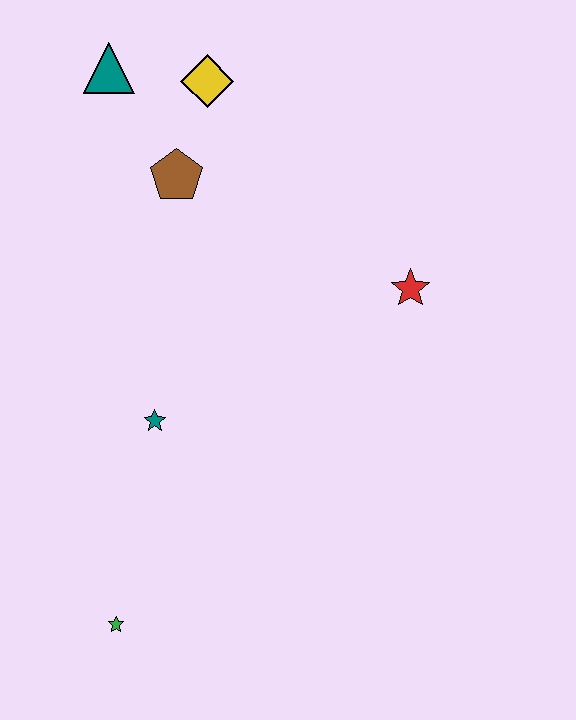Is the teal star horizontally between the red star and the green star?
Yes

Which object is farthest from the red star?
The green star is farthest from the red star.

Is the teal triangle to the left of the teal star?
Yes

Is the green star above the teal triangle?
No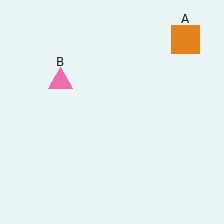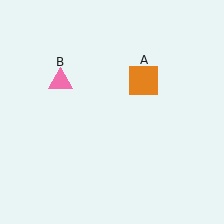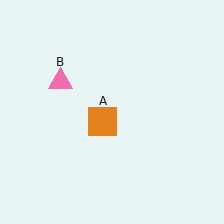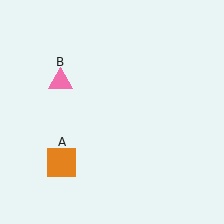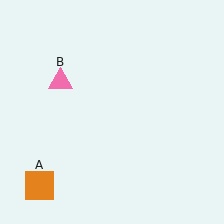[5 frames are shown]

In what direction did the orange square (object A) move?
The orange square (object A) moved down and to the left.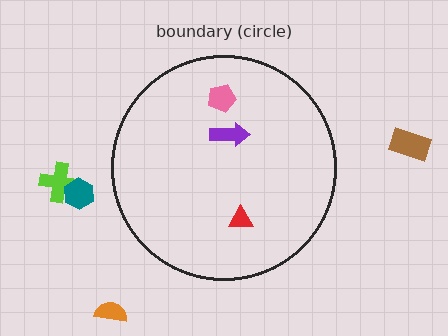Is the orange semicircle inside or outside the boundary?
Outside.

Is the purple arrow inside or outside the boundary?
Inside.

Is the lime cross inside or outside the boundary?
Outside.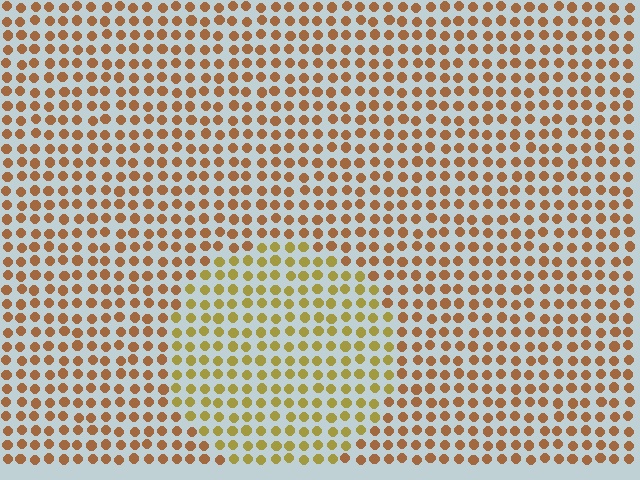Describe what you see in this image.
The image is filled with small brown elements in a uniform arrangement. A circle-shaped region is visible where the elements are tinted to a slightly different hue, forming a subtle color boundary.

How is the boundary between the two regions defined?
The boundary is defined purely by a slight shift in hue (about 31 degrees). Spacing, size, and orientation are identical on both sides.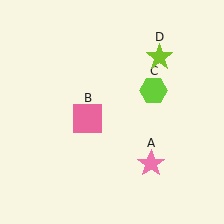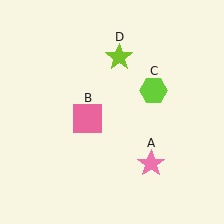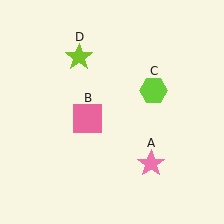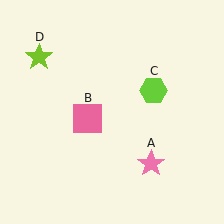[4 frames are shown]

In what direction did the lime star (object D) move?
The lime star (object D) moved left.